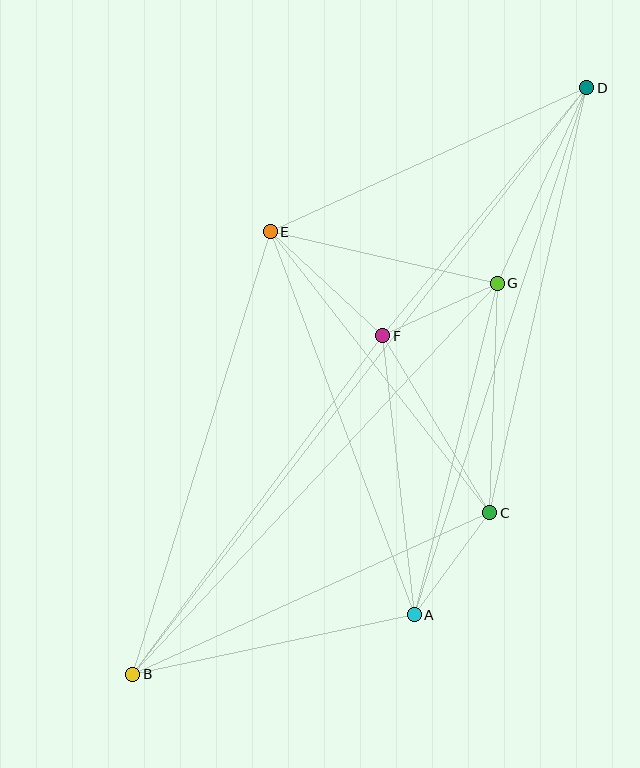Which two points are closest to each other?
Points F and G are closest to each other.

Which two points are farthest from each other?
Points B and D are farthest from each other.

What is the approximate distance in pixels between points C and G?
The distance between C and G is approximately 230 pixels.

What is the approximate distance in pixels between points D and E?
The distance between D and E is approximately 348 pixels.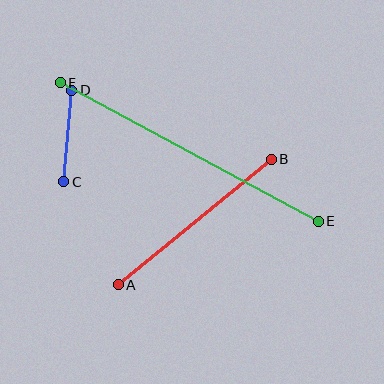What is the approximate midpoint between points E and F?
The midpoint is at approximately (189, 152) pixels.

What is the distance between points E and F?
The distance is approximately 293 pixels.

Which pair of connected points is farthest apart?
Points E and F are farthest apart.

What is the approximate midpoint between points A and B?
The midpoint is at approximately (195, 222) pixels.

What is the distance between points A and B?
The distance is approximately 198 pixels.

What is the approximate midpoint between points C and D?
The midpoint is at approximately (68, 136) pixels.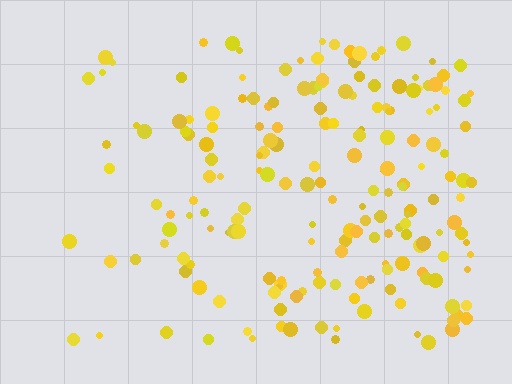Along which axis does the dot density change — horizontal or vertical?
Horizontal.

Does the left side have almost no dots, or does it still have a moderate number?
Still a moderate number, just noticeably fewer than the right.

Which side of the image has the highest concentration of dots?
The right.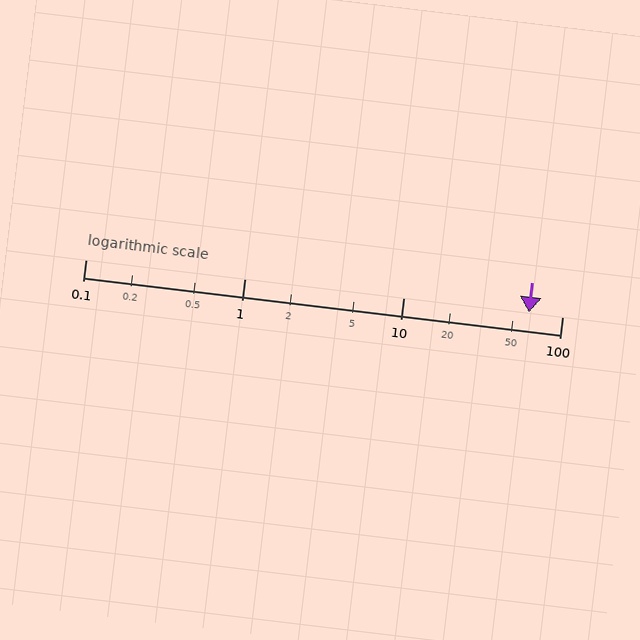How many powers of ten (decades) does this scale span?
The scale spans 3 decades, from 0.1 to 100.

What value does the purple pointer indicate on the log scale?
The pointer indicates approximately 62.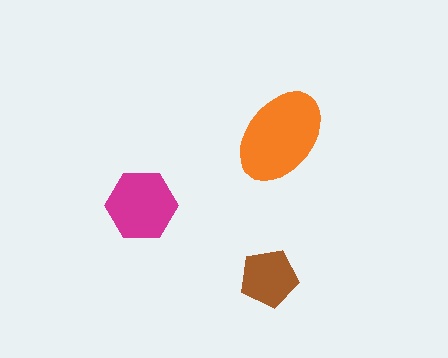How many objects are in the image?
There are 3 objects in the image.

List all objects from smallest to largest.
The brown pentagon, the magenta hexagon, the orange ellipse.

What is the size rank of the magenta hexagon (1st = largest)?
2nd.